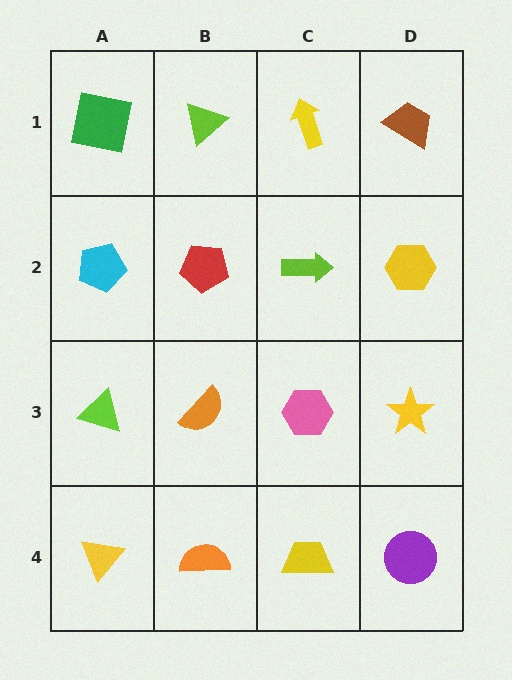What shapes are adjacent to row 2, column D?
A brown trapezoid (row 1, column D), a yellow star (row 3, column D), a lime arrow (row 2, column C).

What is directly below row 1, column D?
A yellow hexagon.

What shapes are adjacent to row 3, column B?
A red pentagon (row 2, column B), an orange semicircle (row 4, column B), a lime triangle (row 3, column A), a pink hexagon (row 3, column C).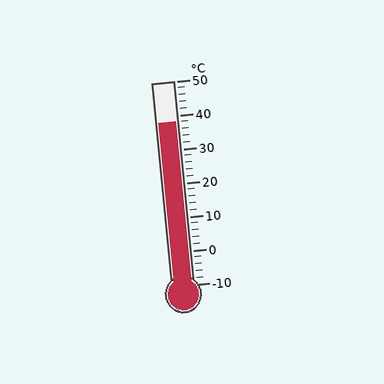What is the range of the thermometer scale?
The thermometer scale ranges from -10°C to 50°C.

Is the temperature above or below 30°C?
The temperature is above 30°C.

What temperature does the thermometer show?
The thermometer shows approximately 38°C.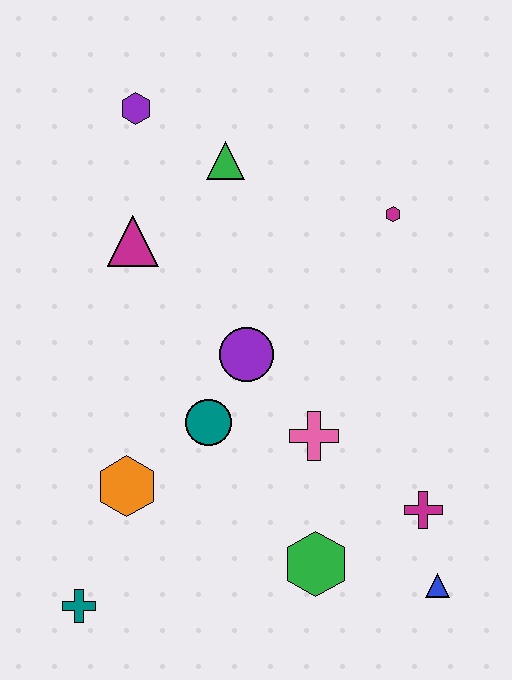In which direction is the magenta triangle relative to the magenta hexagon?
The magenta triangle is to the left of the magenta hexagon.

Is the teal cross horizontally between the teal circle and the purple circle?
No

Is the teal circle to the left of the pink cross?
Yes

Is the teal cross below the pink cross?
Yes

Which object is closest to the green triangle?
The purple hexagon is closest to the green triangle.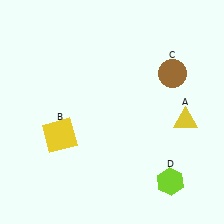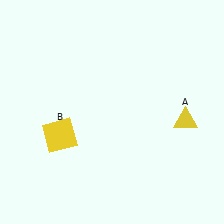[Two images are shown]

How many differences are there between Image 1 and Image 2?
There are 2 differences between the two images.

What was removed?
The lime hexagon (D), the brown circle (C) were removed in Image 2.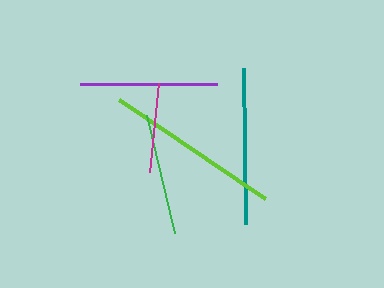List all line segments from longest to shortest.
From longest to shortest: lime, teal, purple, green, magenta.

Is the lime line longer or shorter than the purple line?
The lime line is longer than the purple line.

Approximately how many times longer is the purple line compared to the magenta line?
The purple line is approximately 1.5 times the length of the magenta line.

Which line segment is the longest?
The lime line is the longest at approximately 176 pixels.